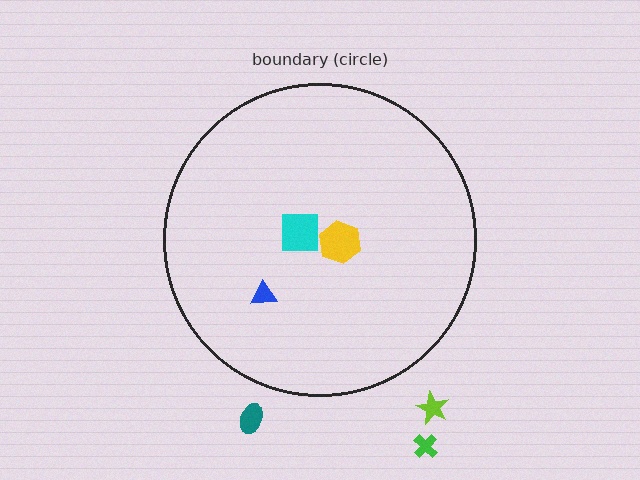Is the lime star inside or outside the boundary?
Outside.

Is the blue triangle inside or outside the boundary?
Inside.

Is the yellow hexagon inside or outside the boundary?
Inside.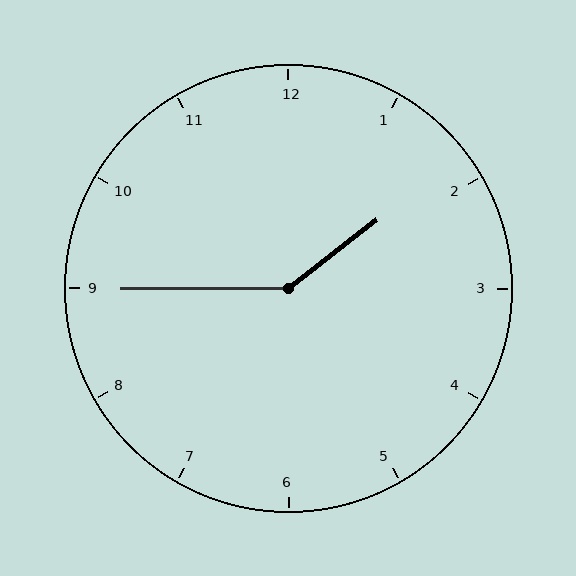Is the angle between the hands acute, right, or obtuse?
It is obtuse.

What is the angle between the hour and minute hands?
Approximately 142 degrees.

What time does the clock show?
1:45.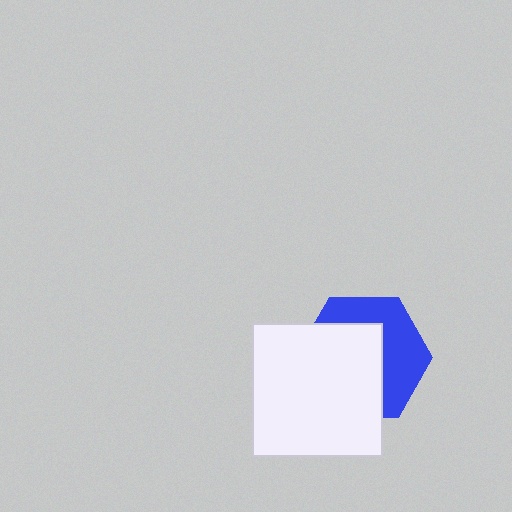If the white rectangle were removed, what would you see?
You would see the complete blue hexagon.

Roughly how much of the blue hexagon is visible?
A small part of it is visible (roughly 44%).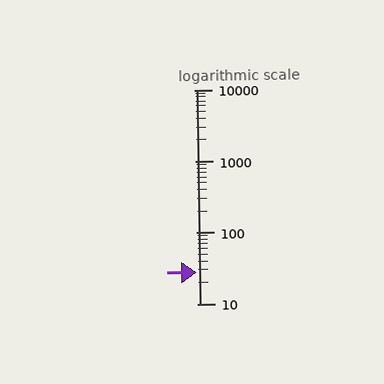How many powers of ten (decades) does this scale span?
The scale spans 3 decades, from 10 to 10000.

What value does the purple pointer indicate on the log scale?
The pointer indicates approximately 28.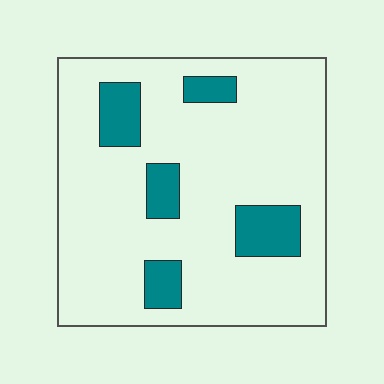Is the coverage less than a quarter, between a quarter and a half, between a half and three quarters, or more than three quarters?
Less than a quarter.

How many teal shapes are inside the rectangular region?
5.